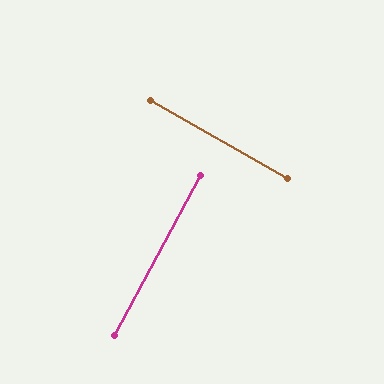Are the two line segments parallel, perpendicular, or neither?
Perpendicular — they meet at approximately 88°.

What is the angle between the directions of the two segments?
Approximately 88 degrees.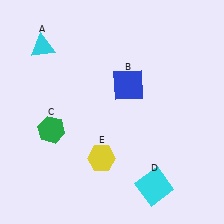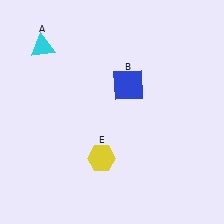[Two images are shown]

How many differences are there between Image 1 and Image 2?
There are 2 differences between the two images.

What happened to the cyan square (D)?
The cyan square (D) was removed in Image 2. It was in the bottom-right area of Image 1.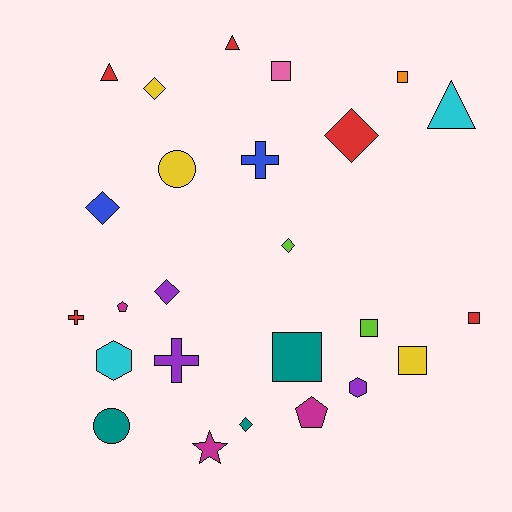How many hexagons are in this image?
There are 2 hexagons.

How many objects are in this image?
There are 25 objects.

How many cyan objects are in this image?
There are 2 cyan objects.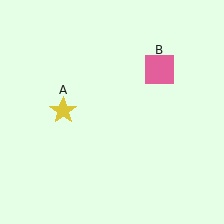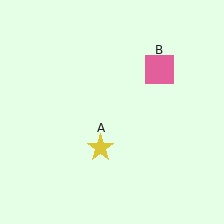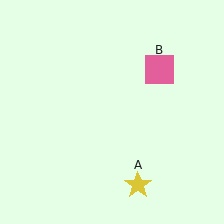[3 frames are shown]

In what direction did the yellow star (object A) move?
The yellow star (object A) moved down and to the right.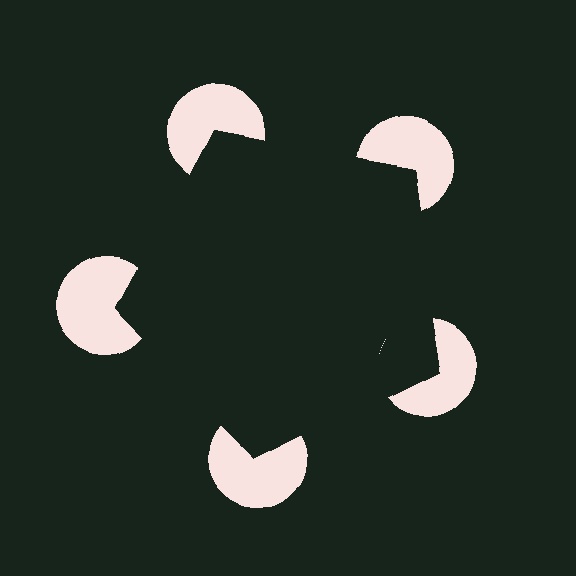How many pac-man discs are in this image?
There are 5 — one at each vertex of the illusory pentagon.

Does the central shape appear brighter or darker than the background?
It typically appears slightly darker than the background, even though no actual brightness change is drawn.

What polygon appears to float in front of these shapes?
An illusory pentagon — its edges are inferred from the aligned wedge cuts in the pac-man discs, not physically drawn.